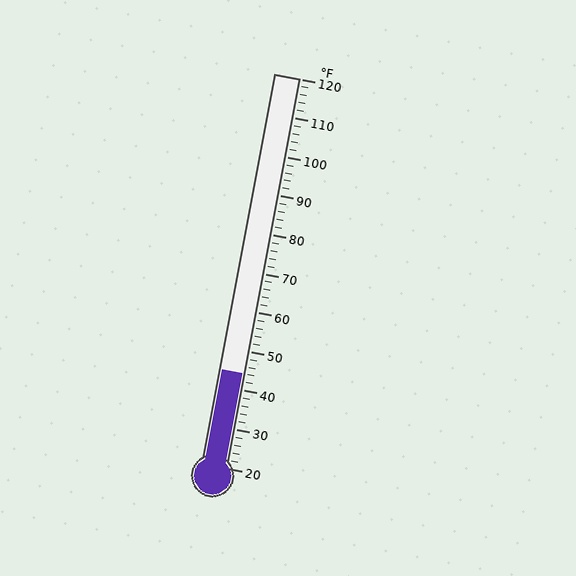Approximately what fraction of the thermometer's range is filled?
The thermometer is filled to approximately 25% of its range.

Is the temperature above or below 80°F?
The temperature is below 80°F.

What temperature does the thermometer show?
The thermometer shows approximately 44°F.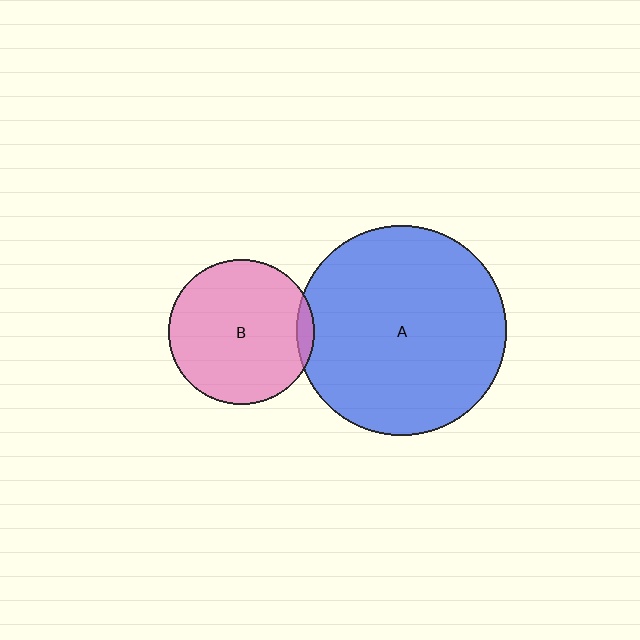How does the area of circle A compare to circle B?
Approximately 2.1 times.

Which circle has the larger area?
Circle A (blue).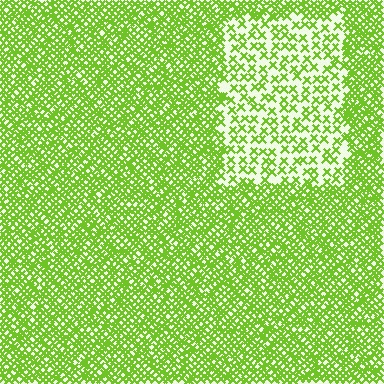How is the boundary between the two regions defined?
The boundary is defined by a change in element density (approximately 2.5x ratio). All elements are the same color, size, and shape.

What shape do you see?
I see a rectangle.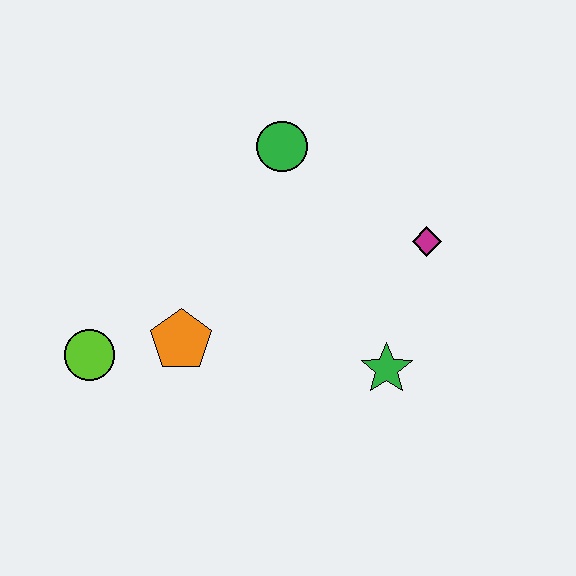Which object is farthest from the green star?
The lime circle is farthest from the green star.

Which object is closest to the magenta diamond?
The green star is closest to the magenta diamond.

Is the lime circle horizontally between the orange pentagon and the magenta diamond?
No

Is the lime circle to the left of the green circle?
Yes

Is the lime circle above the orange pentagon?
No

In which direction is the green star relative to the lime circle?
The green star is to the right of the lime circle.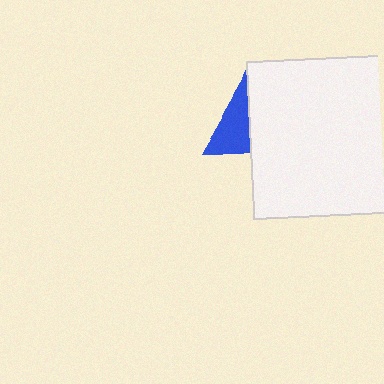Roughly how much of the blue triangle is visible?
A small part of it is visible (roughly 41%).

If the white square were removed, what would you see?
You would see the complete blue triangle.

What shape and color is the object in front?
The object in front is a white square.